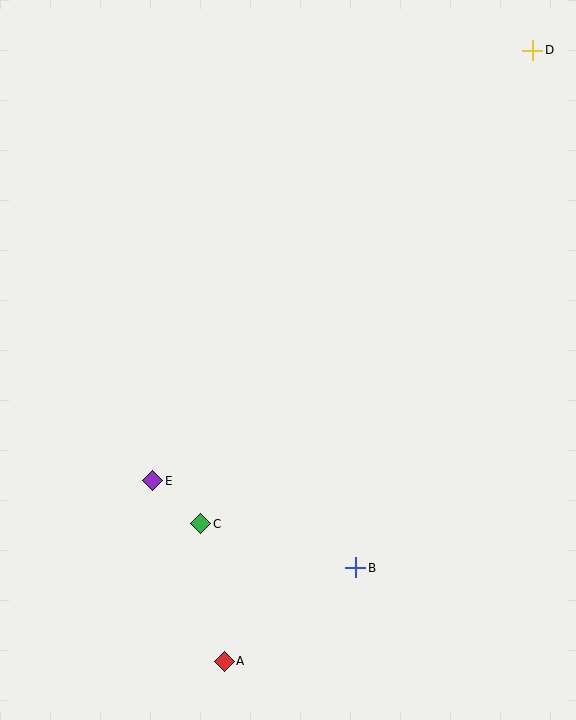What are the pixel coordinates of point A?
Point A is at (224, 661).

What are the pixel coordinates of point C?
Point C is at (201, 524).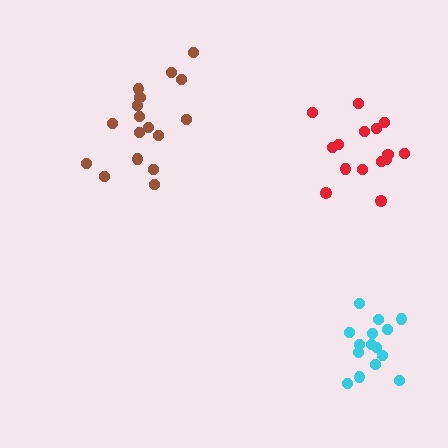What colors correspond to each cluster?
The clusters are colored: brown, red, cyan.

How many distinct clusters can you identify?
There are 3 distinct clusters.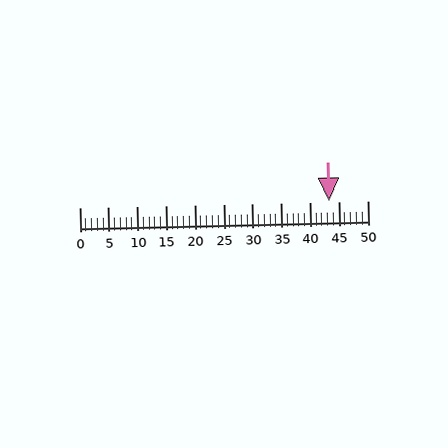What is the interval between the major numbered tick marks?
The major tick marks are spaced 5 units apart.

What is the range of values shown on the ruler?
The ruler shows values from 0 to 50.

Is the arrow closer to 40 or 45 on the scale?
The arrow is closer to 45.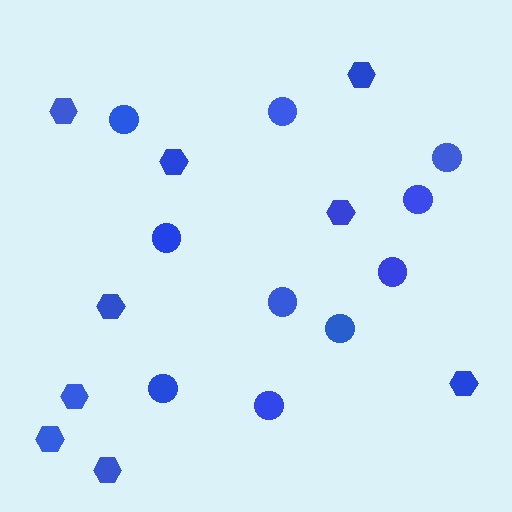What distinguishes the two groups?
There are 2 groups: one group of circles (10) and one group of hexagons (9).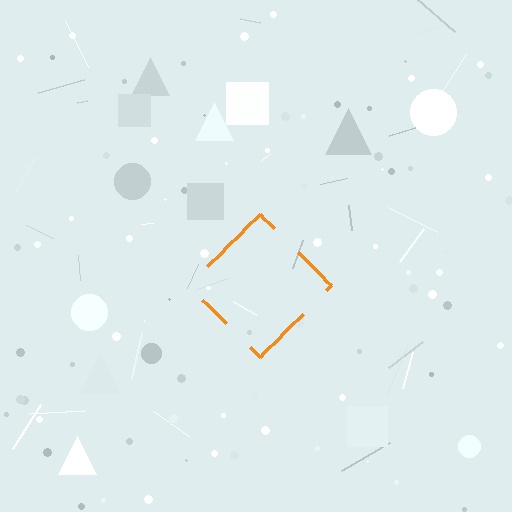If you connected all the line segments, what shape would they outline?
They would outline a diamond.